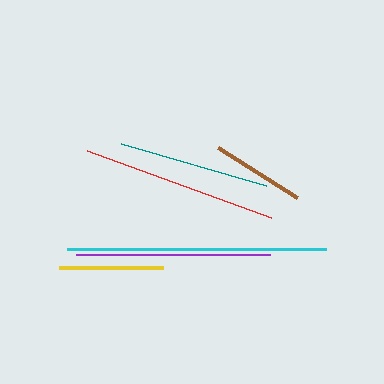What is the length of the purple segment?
The purple segment is approximately 194 pixels long.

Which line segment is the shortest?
The brown line is the shortest at approximately 93 pixels.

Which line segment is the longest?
The cyan line is the longest at approximately 259 pixels.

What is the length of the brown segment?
The brown segment is approximately 93 pixels long.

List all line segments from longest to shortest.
From longest to shortest: cyan, red, purple, teal, yellow, brown.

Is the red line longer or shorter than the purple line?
The red line is longer than the purple line.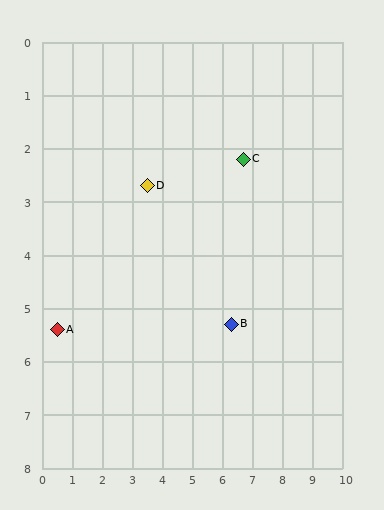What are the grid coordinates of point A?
Point A is at approximately (0.5, 5.4).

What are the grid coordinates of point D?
Point D is at approximately (3.5, 2.7).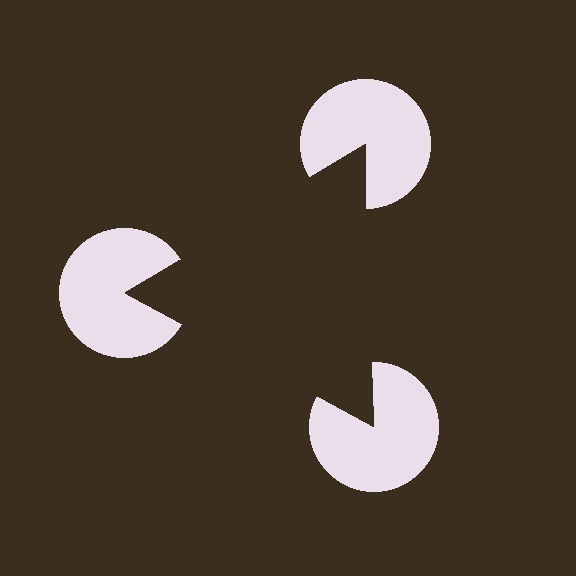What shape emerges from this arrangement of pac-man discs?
An illusory triangle — its edges are inferred from the aligned wedge cuts in the pac-man discs, not physically drawn.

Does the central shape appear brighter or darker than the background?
It typically appears slightly darker than the background, even though no actual brightness change is drawn.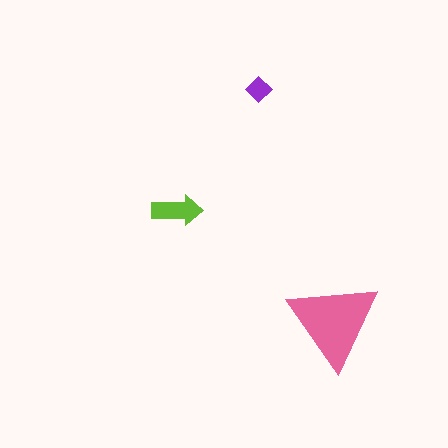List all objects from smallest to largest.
The purple diamond, the lime arrow, the pink triangle.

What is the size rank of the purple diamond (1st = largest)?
3rd.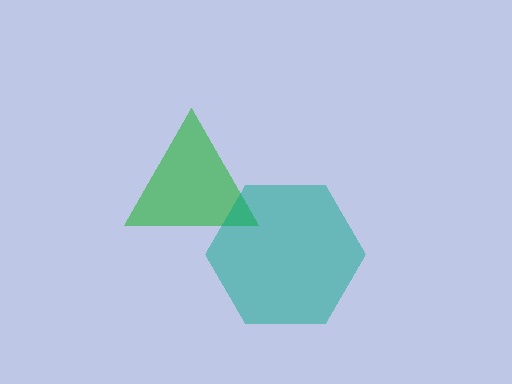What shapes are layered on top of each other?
The layered shapes are: a green triangle, a teal hexagon.